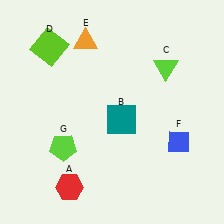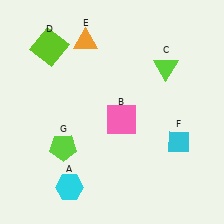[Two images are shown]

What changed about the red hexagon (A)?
In Image 1, A is red. In Image 2, it changed to cyan.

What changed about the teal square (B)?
In Image 1, B is teal. In Image 2, it changed to pink.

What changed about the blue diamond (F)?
In Image 1, F is blue. In Image 2, it changed to cyan.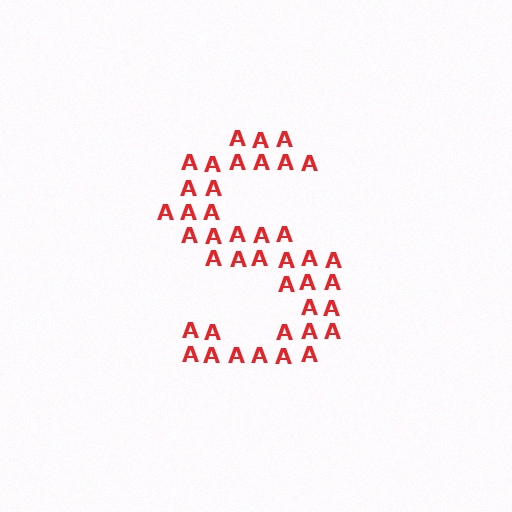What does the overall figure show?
The overall figure shows the letter S.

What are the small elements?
The small elements are letter A's.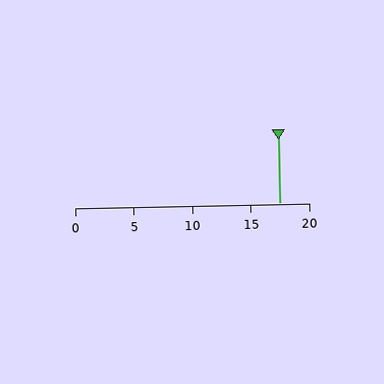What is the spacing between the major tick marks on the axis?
The major ticks are spaced 5 apart.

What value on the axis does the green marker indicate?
The marker indicates approximately 17.5.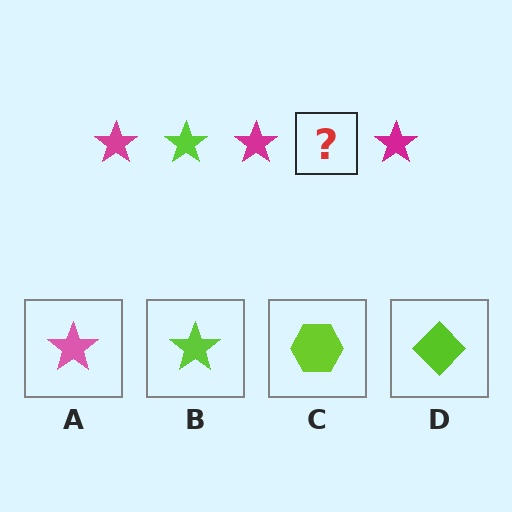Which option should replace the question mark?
Option B.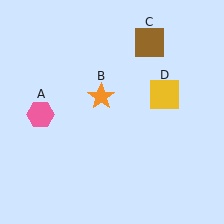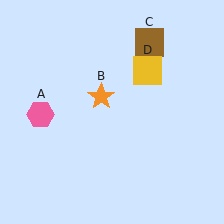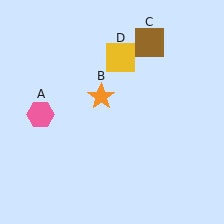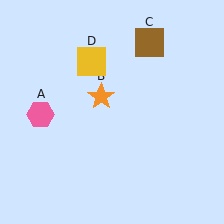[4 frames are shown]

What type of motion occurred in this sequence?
The yellow square (object D) rotated counterclockwise around the center of the scene.